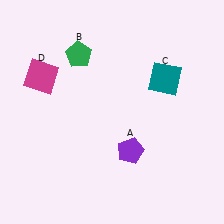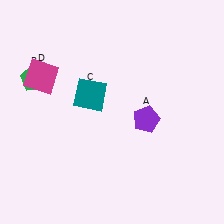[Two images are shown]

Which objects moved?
The objects that moved are: the purple pentagon (A), the green pentagon (B), the teal square (C).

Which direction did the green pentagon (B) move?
The green pentagon (B) moved left.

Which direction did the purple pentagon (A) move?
The purple pentagon (A) moved up.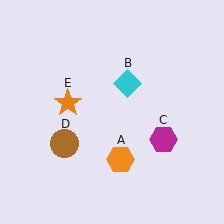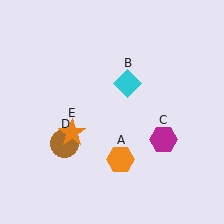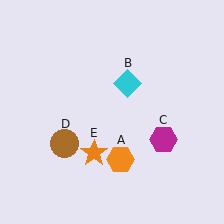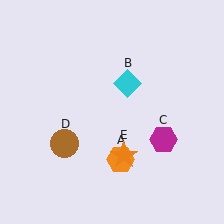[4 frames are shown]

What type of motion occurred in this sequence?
The orange star (object E) rotated counterclockwise around the center of the scene.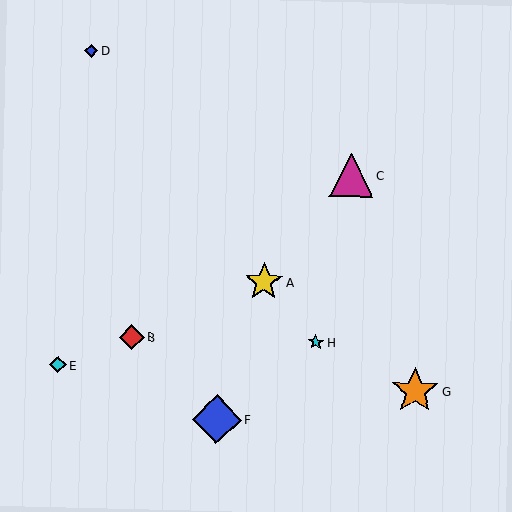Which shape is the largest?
The blue diamond (labeled F) is the largest.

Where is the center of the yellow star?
The center of the yellow star is at (264, 282).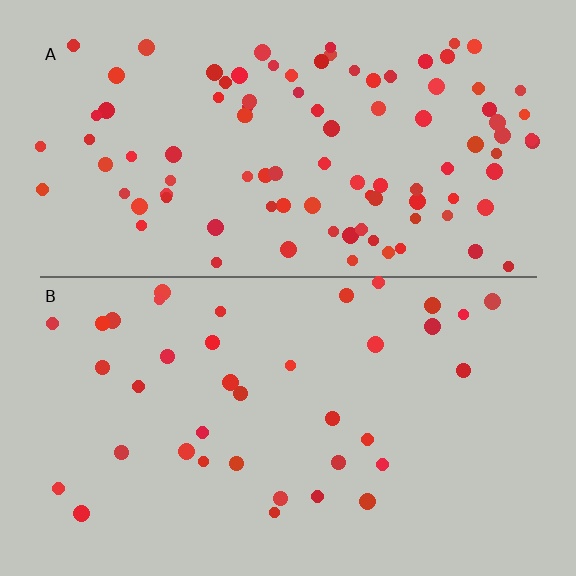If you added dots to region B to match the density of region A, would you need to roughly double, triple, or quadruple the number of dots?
Approximately triple.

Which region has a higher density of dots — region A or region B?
A (the top).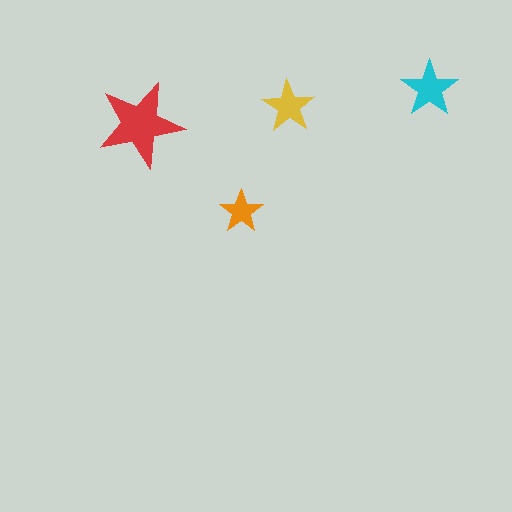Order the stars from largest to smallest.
the red one, the cyan one, the yellow one, the orange one.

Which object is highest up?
The cyan star is topmost.